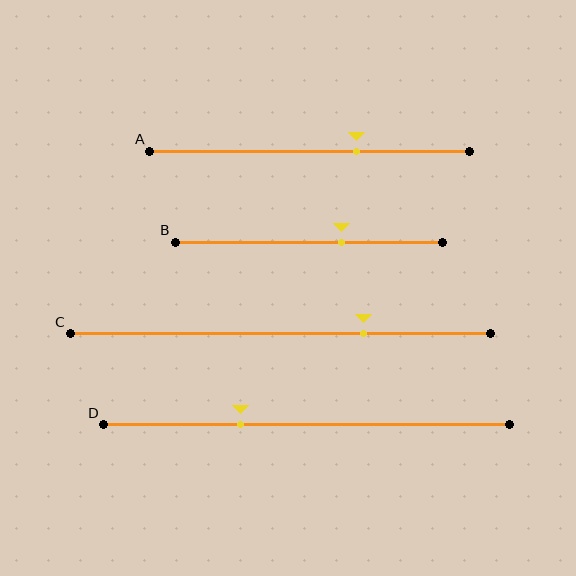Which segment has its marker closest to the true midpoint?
Segment B has its marker closest to the true midpoint.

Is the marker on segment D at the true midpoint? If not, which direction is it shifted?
No, the marker on segment D is shifted to the left by about 16% of the segment length.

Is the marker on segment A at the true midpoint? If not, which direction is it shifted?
No, the marker on segment A is shifted to the right by about 15% of the segment length.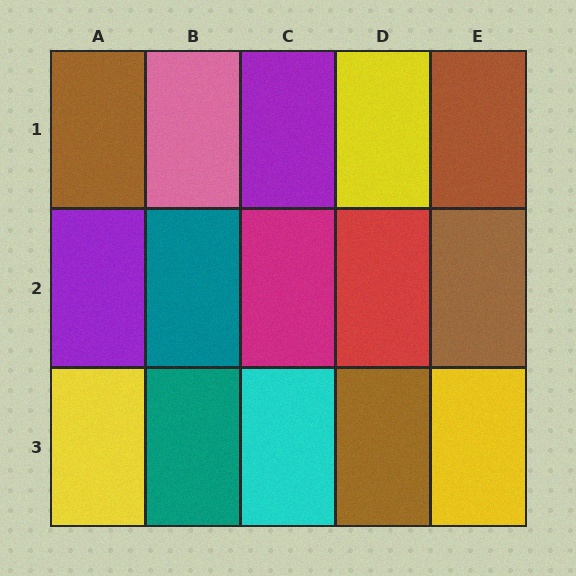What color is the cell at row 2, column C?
Magenta.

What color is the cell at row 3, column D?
Brown.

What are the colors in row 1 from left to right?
Brown, pink, purple, yellow, brown.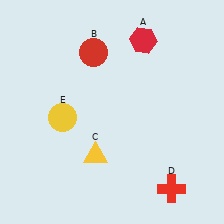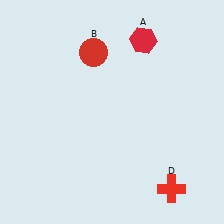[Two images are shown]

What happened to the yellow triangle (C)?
The yellow triangle (C) was removed in Image 2. It was in the bottom-left area of Image 1.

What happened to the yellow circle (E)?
The yellow circle (E) was removed in Image 2. It was in the bottom-left area of Image 1.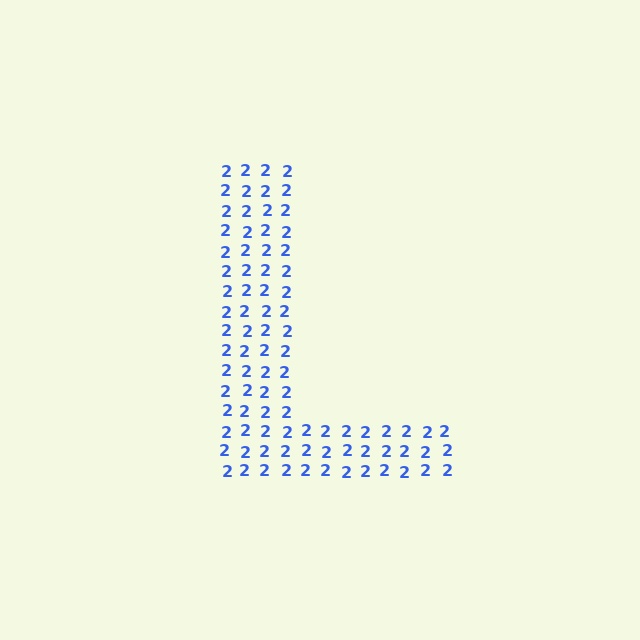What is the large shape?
The large shape is the letter L.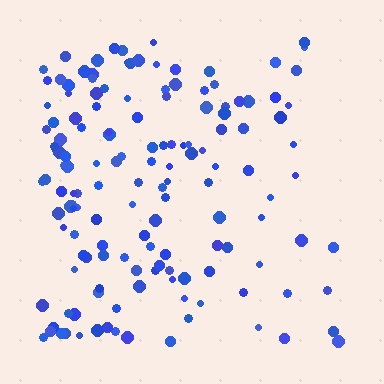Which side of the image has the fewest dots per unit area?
The right.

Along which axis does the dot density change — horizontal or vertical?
Horizontal.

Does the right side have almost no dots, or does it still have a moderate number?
Still a moderate number, just noticeably fewer than the left.